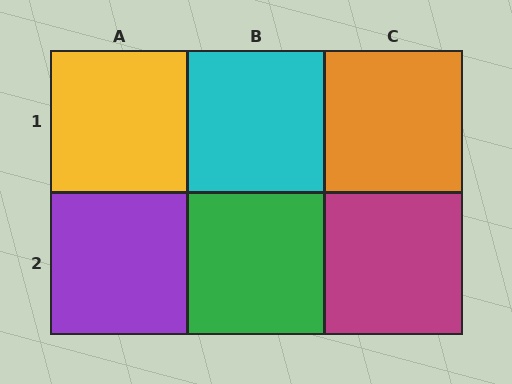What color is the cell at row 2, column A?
Purple.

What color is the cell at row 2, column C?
Magenta.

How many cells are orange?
1 cell is orange.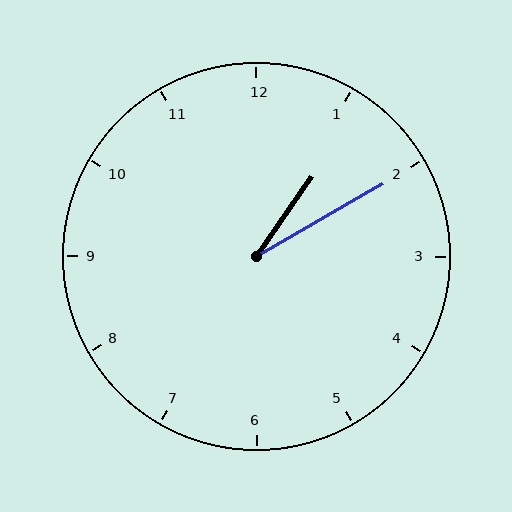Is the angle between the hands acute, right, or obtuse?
It is acute.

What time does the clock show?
1:10.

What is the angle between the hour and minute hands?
Approximately 25 degrees.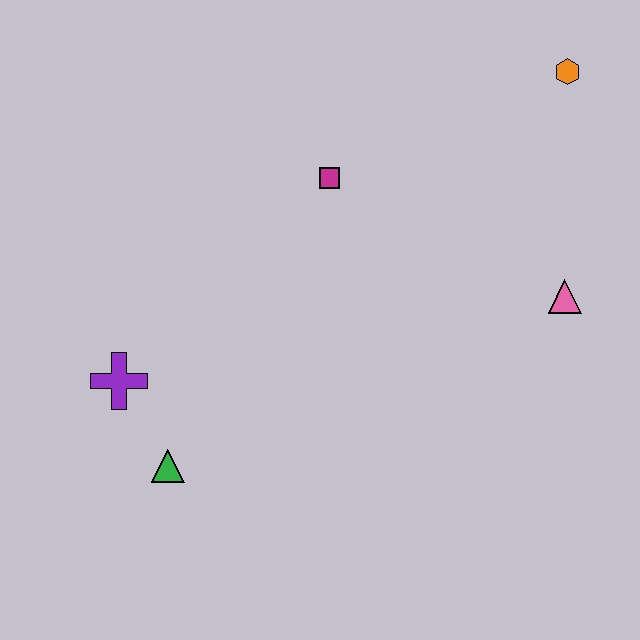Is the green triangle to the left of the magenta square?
Yes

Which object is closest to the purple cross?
The green triangle is closest to the purple cross.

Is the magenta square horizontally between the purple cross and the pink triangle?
Yes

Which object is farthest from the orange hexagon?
The green triangle is farthest from the orange hexagon.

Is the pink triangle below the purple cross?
No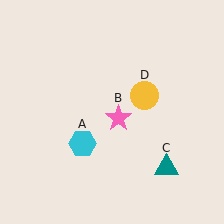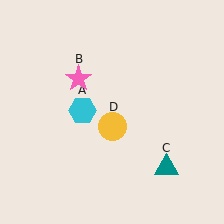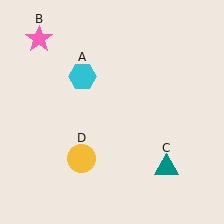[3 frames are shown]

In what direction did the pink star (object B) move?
The pink star (object B) moved up and to the left.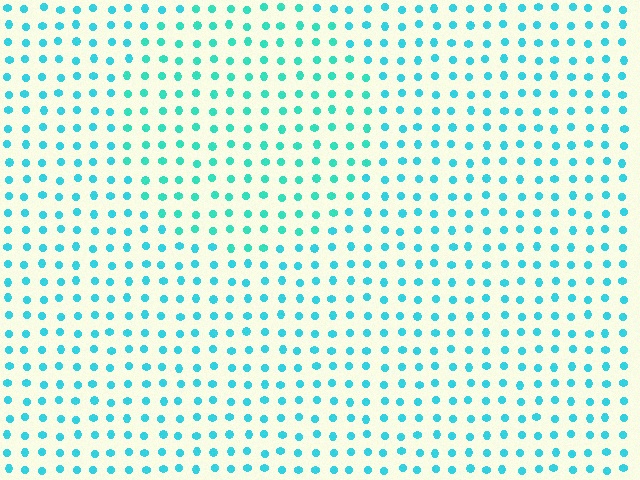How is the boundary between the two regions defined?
The boundary is defined purely by a slight shift in hue (about 18 degrees). Spacing, size, and orientation are identical on both sides.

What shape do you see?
I see a circle.